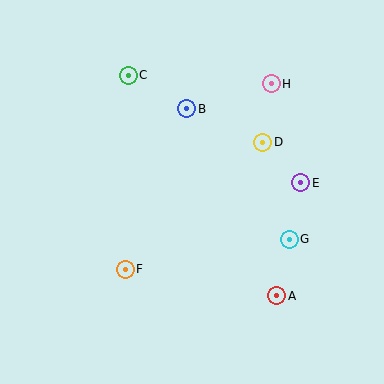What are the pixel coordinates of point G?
Point G is at (289, 239).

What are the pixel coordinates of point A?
Point A is at (277, 296).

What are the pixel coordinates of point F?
Point F is at (125, 269).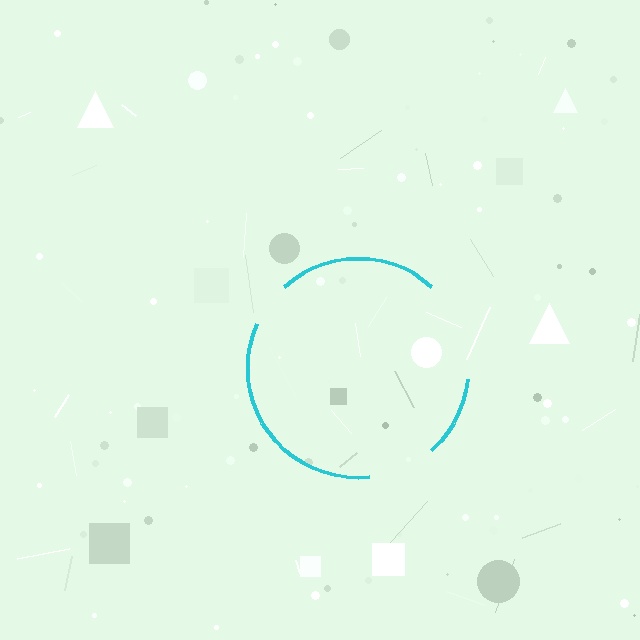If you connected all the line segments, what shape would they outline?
They would outline a circle.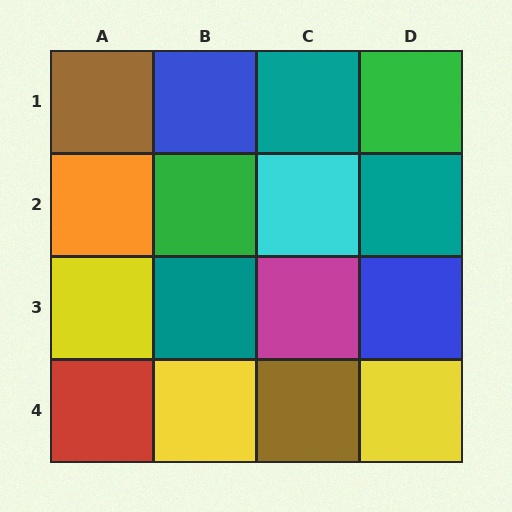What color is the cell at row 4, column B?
Yellow.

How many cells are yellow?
3 cells are yellow.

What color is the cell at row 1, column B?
Blue.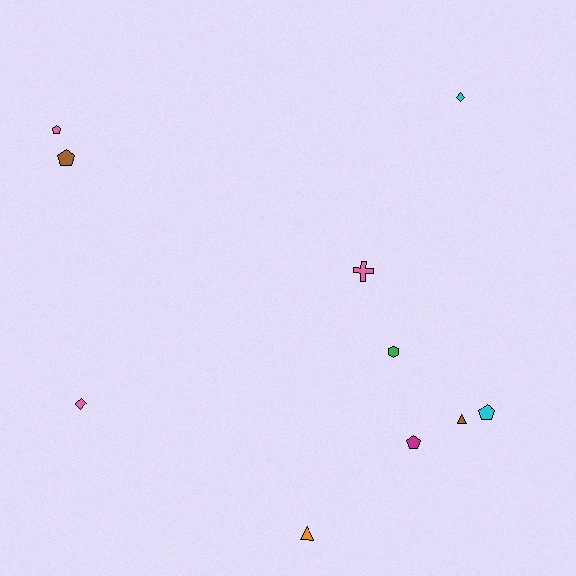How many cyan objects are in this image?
There are 2 cyan objects.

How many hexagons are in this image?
There is 1 hexagon.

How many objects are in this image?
There are 10 objects.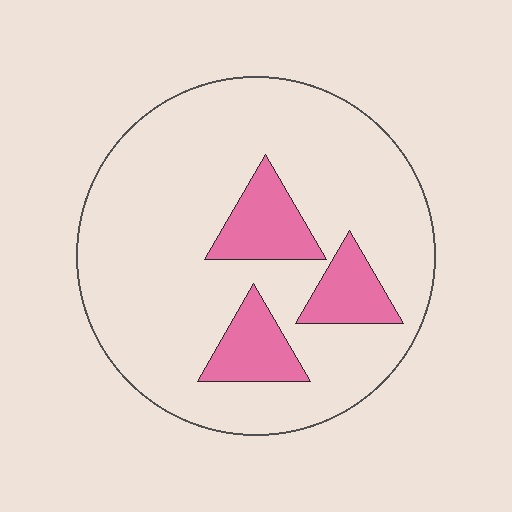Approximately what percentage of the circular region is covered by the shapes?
Approximately 15%.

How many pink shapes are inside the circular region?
3.